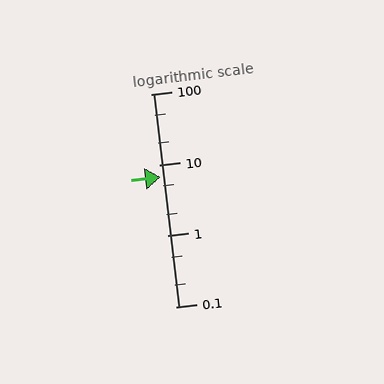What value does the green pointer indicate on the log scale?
The pointer indicates approximately 6.8.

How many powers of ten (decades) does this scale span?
The scale spans 3 decades, from 0.1 to 100.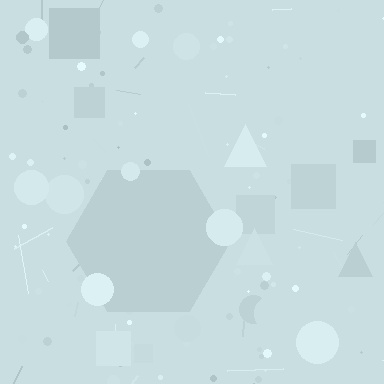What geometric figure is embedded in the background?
A hexagon is embedded in the background.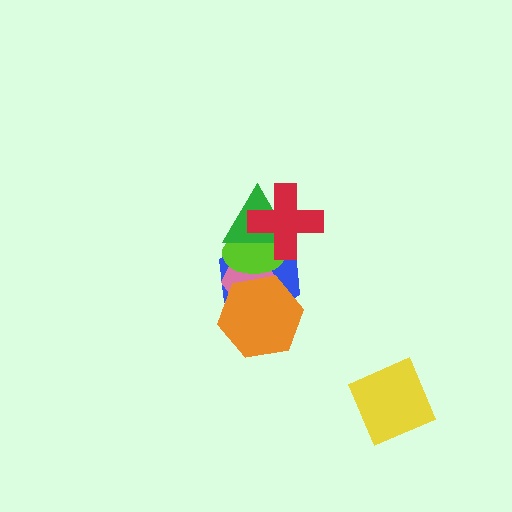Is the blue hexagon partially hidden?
Yes, it is partially covered by another shape.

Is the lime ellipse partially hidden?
Yes, it is partially covered by another shape.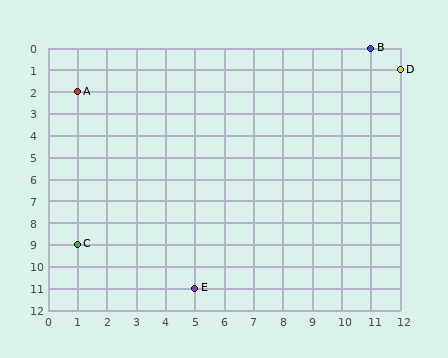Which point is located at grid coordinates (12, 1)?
Point D is at (12, 1).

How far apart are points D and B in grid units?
Points D and B are 1 column and 1 row apart (about 1.4 grid units diagonally).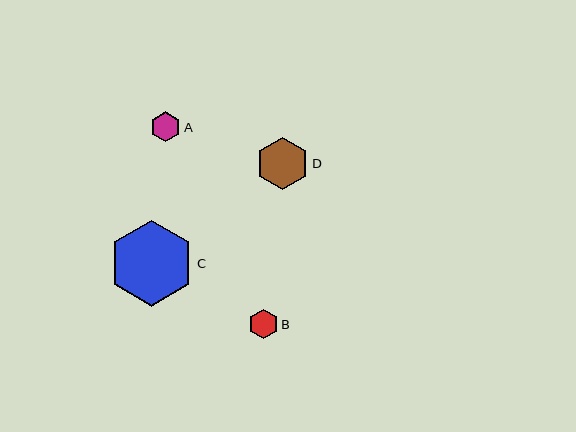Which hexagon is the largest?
Hexagon C is the largest with a size of approximately 86 pixels.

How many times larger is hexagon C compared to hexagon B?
Hexagon C is approximately 2.9 times the size of hexagon B.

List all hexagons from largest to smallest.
From largest to smallest: C, D, A, B.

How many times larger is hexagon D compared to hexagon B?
Hexagon D is approximately 1.8 times the size of hexagon B.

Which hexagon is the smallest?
Hexagon B is the smallest with a size of approximately 29 pixels.